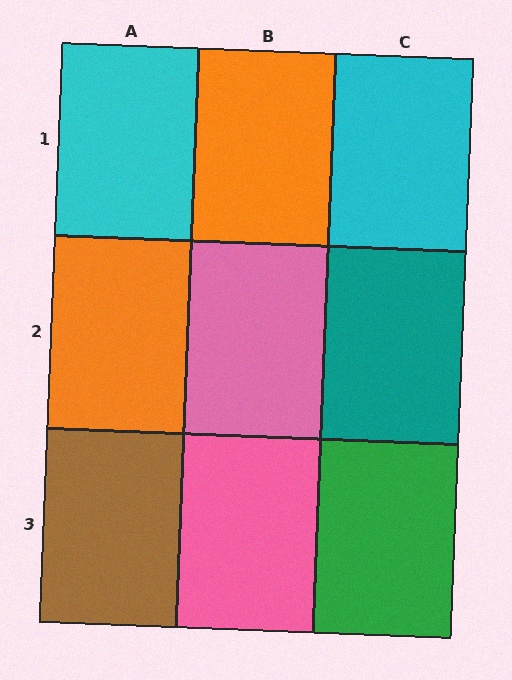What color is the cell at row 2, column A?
Orange.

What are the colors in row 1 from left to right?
Cyan, orange, cyan.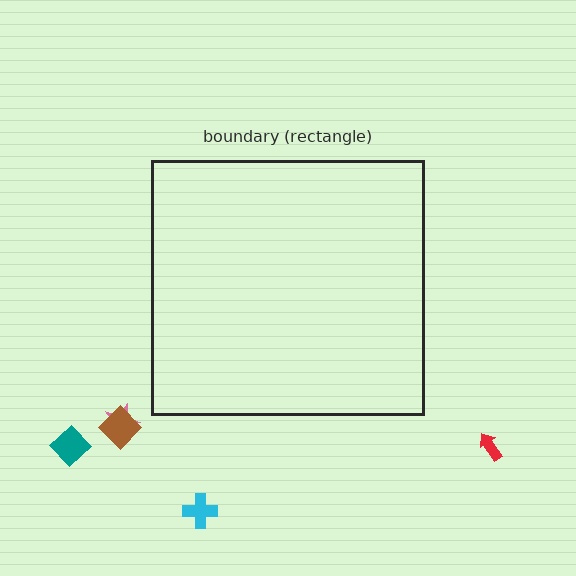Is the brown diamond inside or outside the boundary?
Outside.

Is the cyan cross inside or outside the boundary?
Outside.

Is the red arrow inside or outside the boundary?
Outside.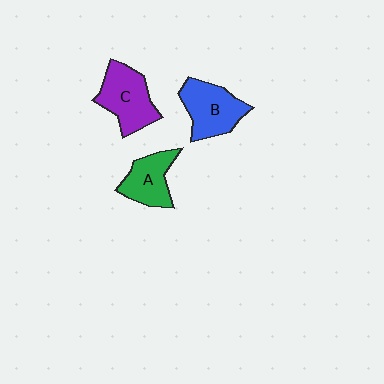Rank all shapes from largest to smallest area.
From largest to smallest: C (purple), B (blue), A (green).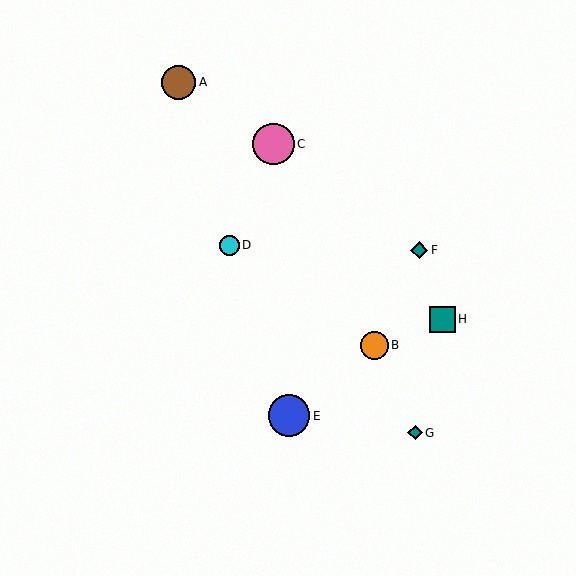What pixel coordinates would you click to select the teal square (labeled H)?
Click at (442, 319) to select the teal square H.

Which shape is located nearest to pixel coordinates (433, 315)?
The teal square (labeled H) at (442, 319) is nearest to that location.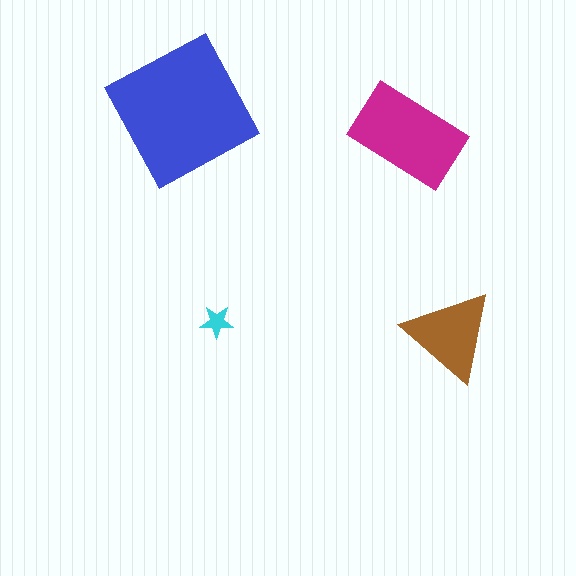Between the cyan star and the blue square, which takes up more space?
The blue square.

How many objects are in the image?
There are 4 objects in the image.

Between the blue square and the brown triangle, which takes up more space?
The blue square.